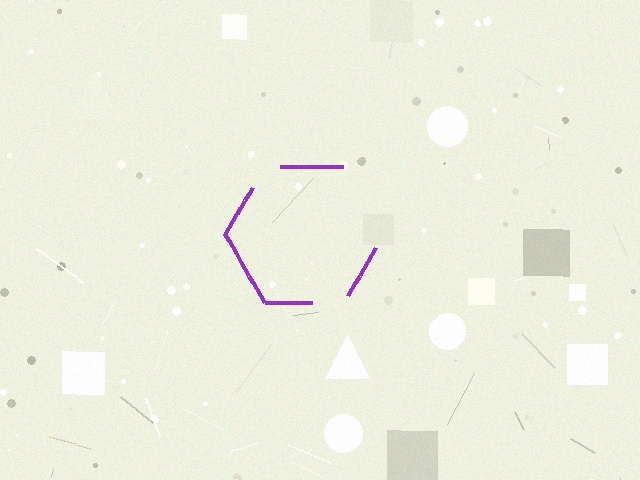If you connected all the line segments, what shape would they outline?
They would outline a hexagon.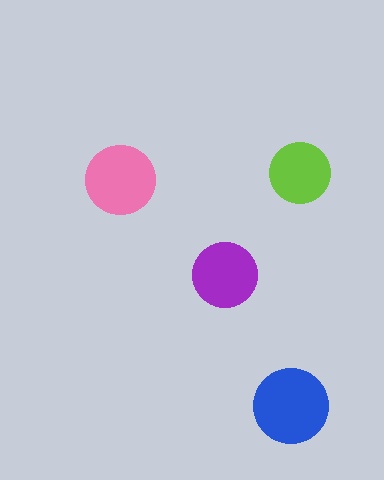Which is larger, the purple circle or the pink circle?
The pink one.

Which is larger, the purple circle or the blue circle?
The blue one.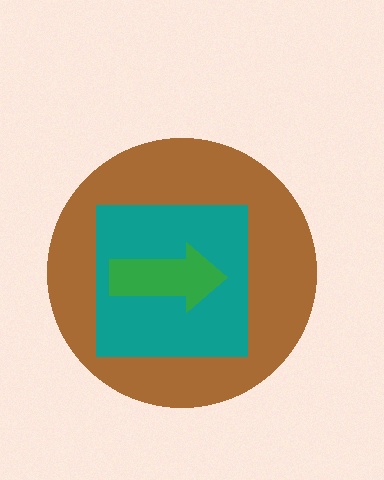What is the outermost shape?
The brown circle.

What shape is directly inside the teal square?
The green arrow.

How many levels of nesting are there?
3.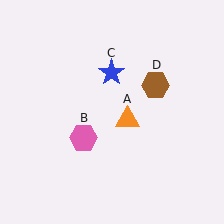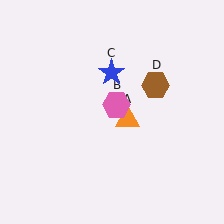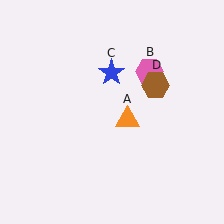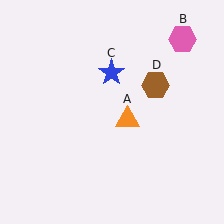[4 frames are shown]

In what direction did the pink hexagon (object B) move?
The pink hexagon (object B) moved up and to the right.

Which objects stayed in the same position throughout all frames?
Orange triangle (object A) and blue star (object C) and brown hexagon (object D) remained stationary.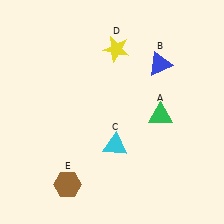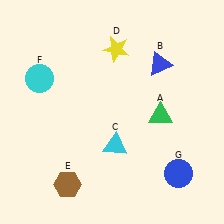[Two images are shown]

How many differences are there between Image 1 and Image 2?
There are 2 differences between the two images.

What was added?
A cyan circle (F), a blue circle (G) were added in Image 2.